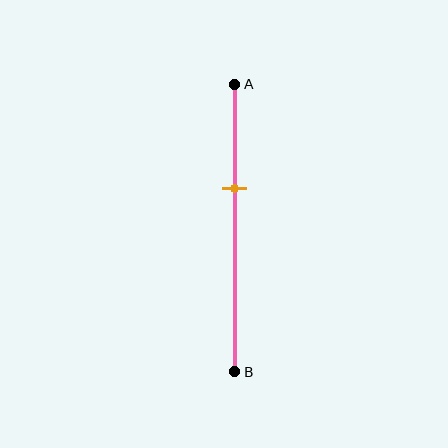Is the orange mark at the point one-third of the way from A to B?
Yes, the mark is approximately at the one-third point.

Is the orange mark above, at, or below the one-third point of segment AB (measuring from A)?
The orange mark is approximately at the one-third point of segment AB.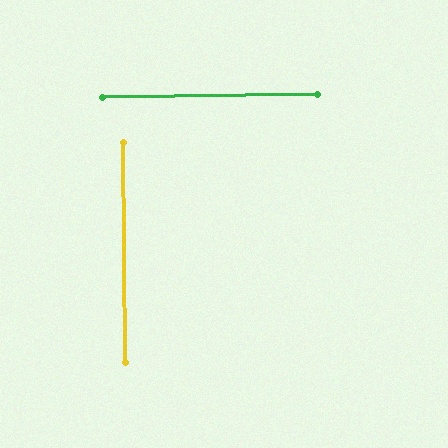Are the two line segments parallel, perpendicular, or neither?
Perpendicular — they meet at approximately 90°.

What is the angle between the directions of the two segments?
Approximately 90 degrees.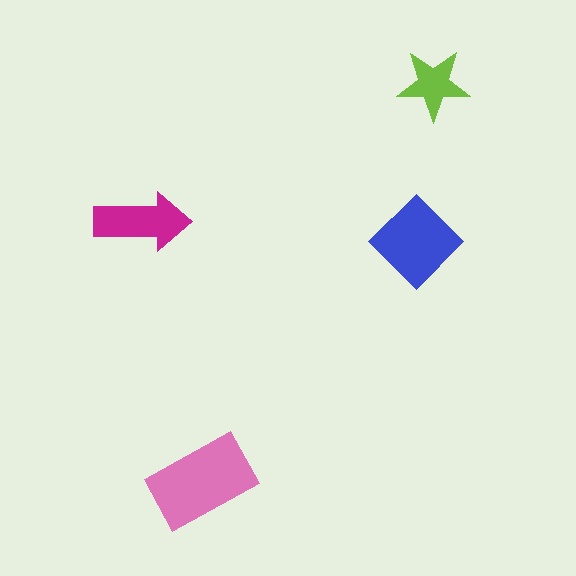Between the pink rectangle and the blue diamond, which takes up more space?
The pink rectangle.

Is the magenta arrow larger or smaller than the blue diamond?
Smaller.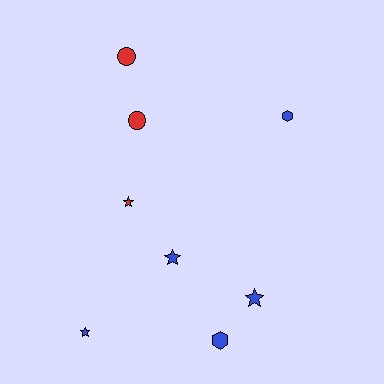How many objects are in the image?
There are 8 objects.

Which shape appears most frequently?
Star, with 4 objects.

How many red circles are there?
There are 2 red circles.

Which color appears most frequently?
Blue, with 5 objects.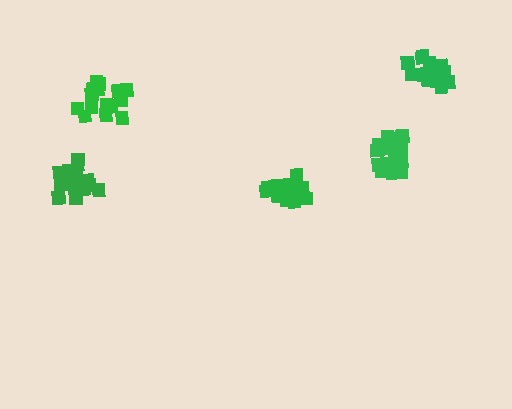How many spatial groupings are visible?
There are 5 spatial groupings.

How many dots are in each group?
Group 1: 20 dots, Group 2: 18 dots, Group 3: 19 dots, Group 4: 18 dots, Group 5: 14 dots (89 total).